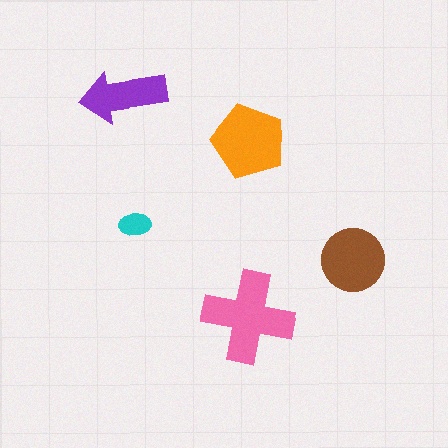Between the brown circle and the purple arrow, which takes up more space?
The brown circle.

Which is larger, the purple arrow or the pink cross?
The pink cross.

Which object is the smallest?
The cyan ellipse.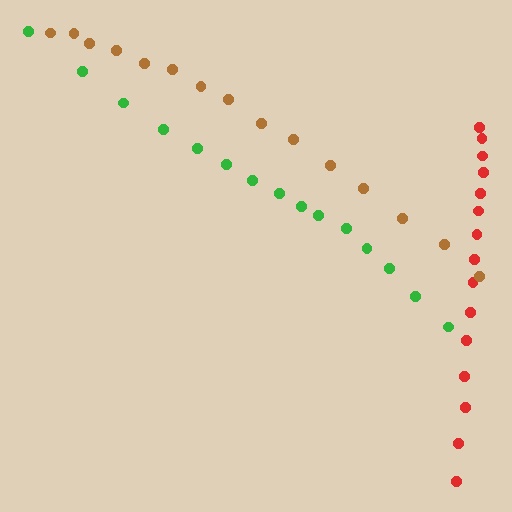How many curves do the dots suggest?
There are 3 distinct paths.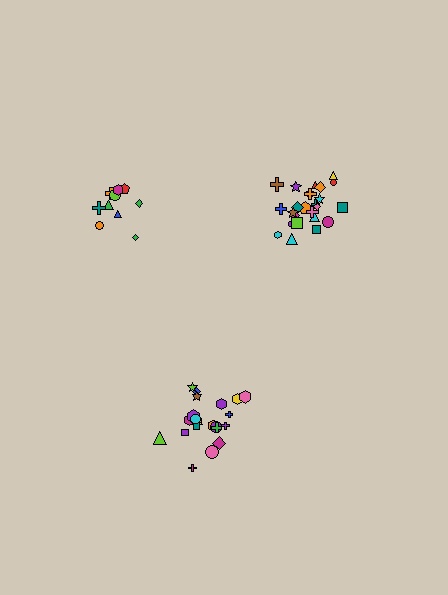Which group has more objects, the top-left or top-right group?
The top-right group.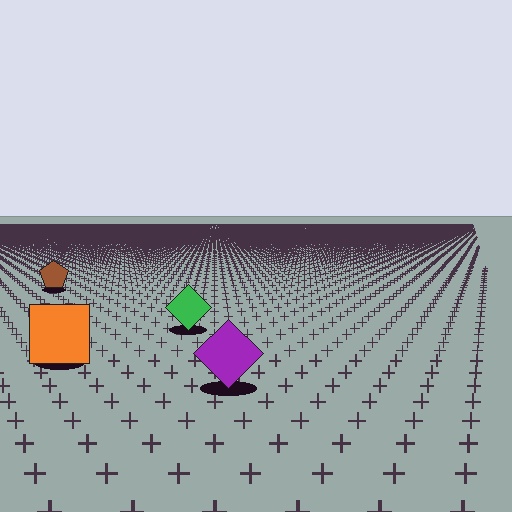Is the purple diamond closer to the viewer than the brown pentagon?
Yes. The purple diamond is closer — you can tell from the texture gradient: the ground texture is coarser near it.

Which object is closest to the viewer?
The purple diamond is closest. The texture marks near it are larger and more spread out.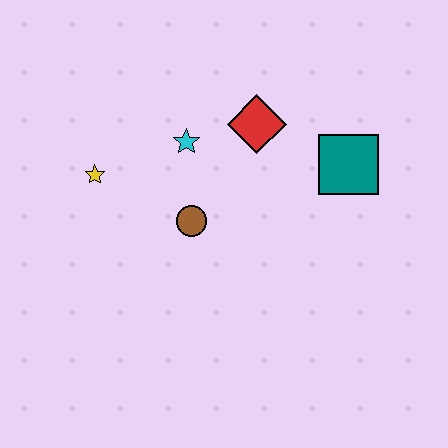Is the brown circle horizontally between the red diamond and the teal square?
No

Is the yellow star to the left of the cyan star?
Yes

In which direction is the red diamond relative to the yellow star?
The red diamond is to the right of the yellow star.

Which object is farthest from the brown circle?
The teal square is farthest from the brown circle.